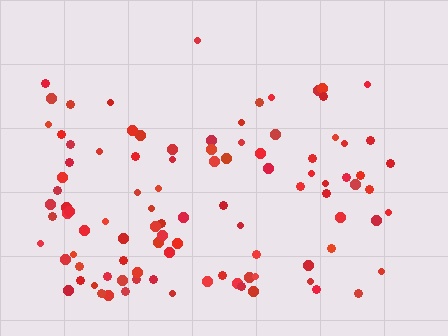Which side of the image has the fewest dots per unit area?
The top.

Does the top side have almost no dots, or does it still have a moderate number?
Still a moderate number, just noticeably fewer than the bottom.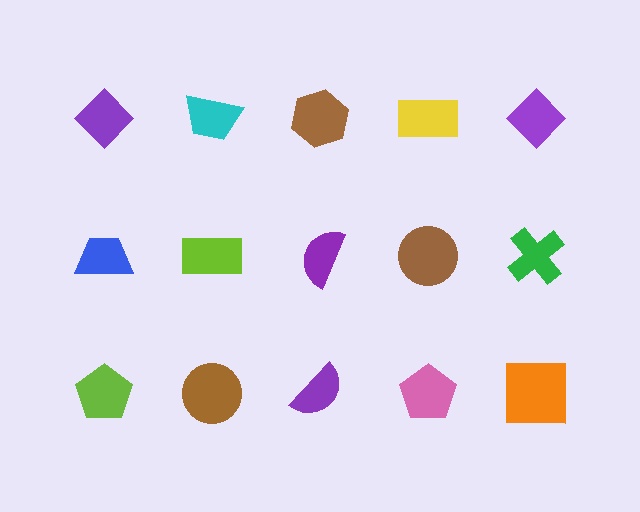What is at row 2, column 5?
A green cross.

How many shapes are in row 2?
5 shapes.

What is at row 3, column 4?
A pink pentagon.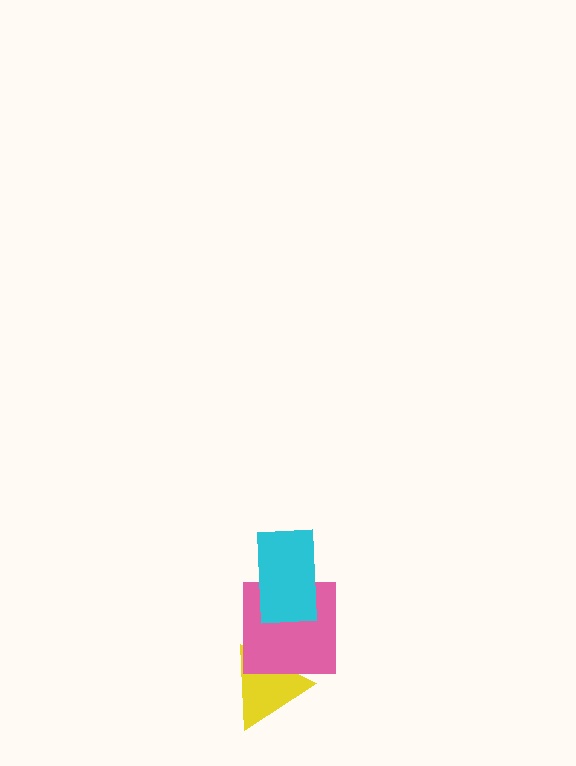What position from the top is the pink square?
The pink square is 2nd from the top.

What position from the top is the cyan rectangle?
The cyan rectangle is 1st from the top.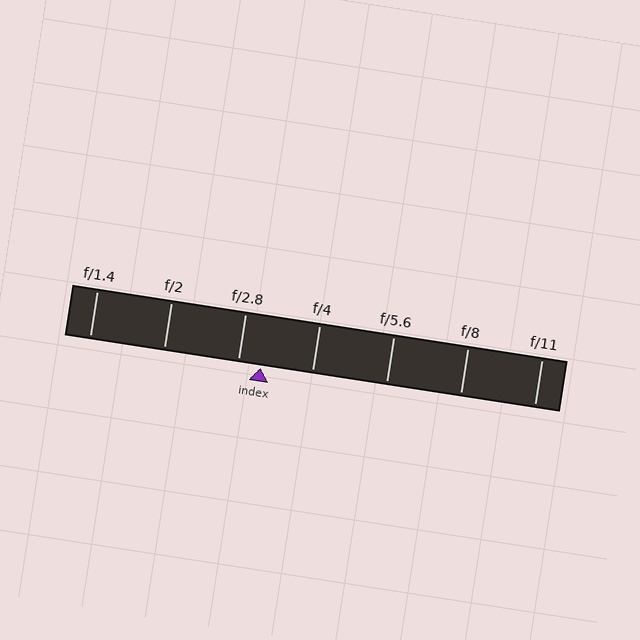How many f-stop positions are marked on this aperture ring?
There are 7 f-stop positions marked.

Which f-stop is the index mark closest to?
The index mark is closest to f/2.8.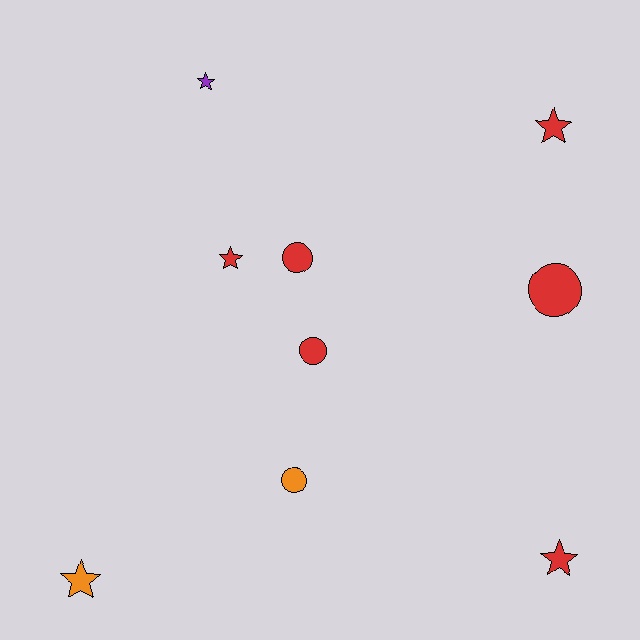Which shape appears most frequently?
Star, with 5 objects.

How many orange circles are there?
There is 1 orange circle.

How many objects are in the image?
There are 9 objects.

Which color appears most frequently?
Red, with 6 objects.